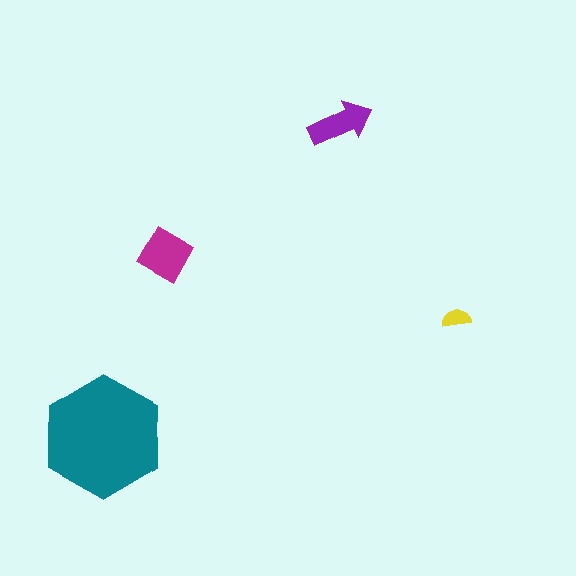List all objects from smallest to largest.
The yellow semicircle, the purple arrow, the magenta square, the teal hexagon.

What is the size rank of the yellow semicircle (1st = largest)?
4th.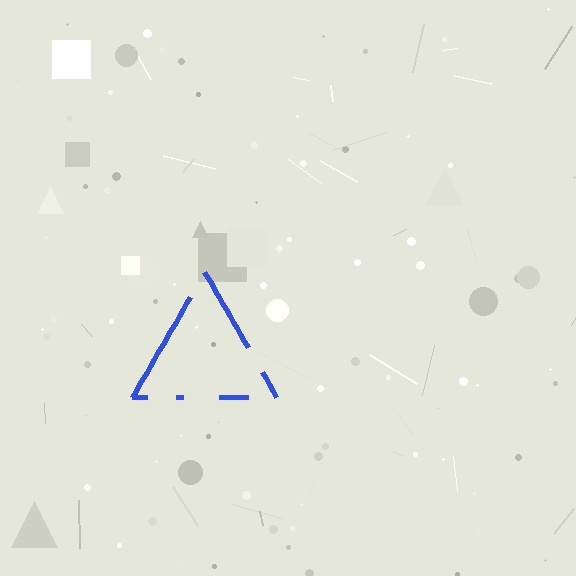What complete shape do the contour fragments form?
The contour fragments form a triangle.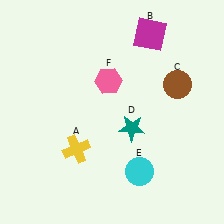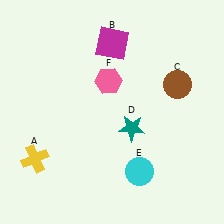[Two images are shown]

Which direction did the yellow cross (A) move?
The yellow cross (A) moved left.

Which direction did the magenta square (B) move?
The magenta square (B) moved left.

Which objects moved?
The objects that moved are: the yellow cross (A), the magenta square (B).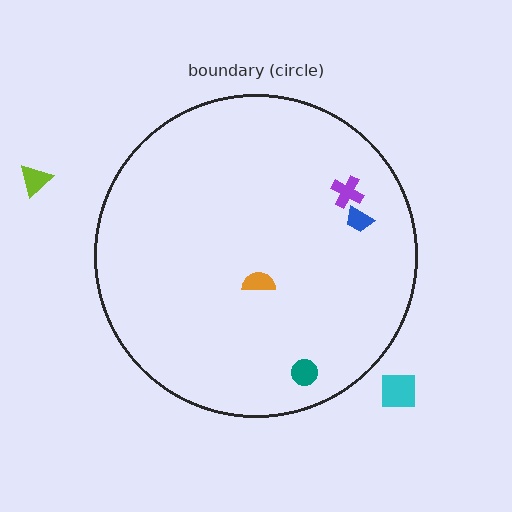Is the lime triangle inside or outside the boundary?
Outside.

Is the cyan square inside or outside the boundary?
Outside.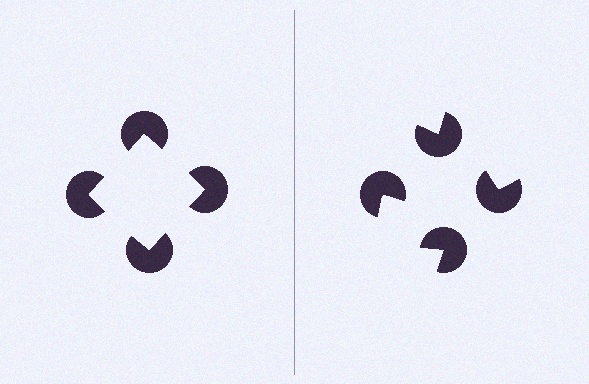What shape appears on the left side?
An illusory square.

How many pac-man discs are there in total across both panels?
8 — 4 on each side.